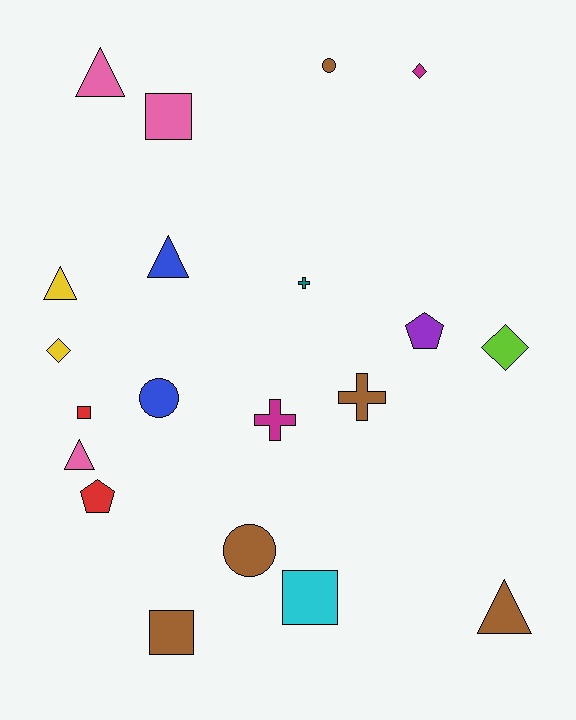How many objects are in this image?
There are 20 objects.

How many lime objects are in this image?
There is 1 lime object.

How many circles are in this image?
There are 3 circles.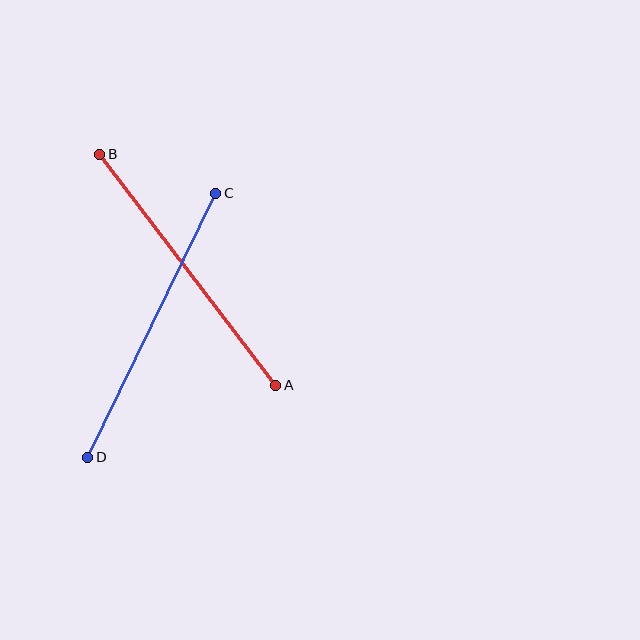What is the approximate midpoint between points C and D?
The midpoint is at approximately (152, 325) pixels.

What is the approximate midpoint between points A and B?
The midpoint is at approximately (188, 270) pixels.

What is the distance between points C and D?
The distance is approximately 293 pixels.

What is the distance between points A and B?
The distance is approximately 290 pixels.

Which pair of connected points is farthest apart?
Points C and D are farthest apart.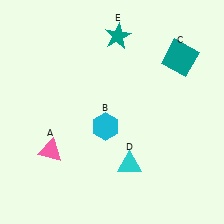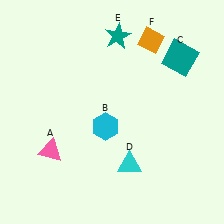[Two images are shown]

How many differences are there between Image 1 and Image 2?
There is 1 difference between the two images.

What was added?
An orange diamond (F) was added in Image 2.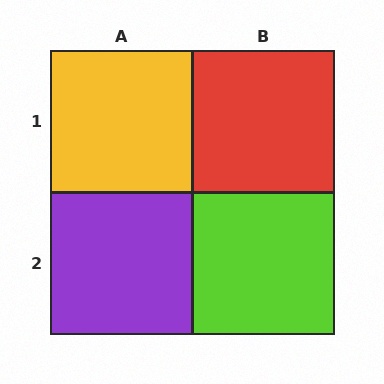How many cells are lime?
1 cell is lime.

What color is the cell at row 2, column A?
Purple.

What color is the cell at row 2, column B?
Lime.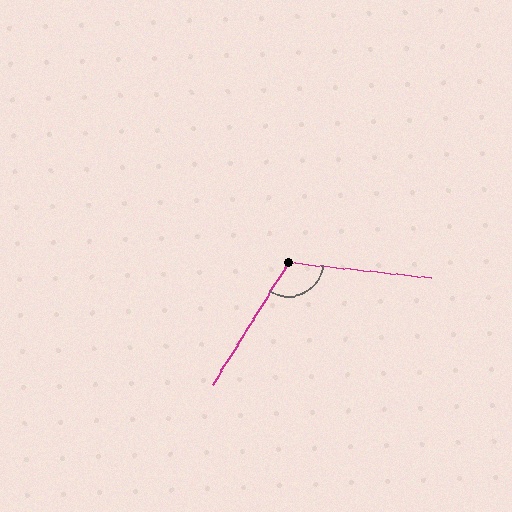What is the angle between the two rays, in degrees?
Approximately 115 degrees.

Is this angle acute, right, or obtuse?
It is obtuse.